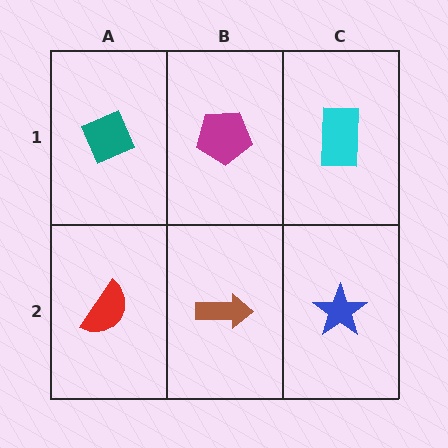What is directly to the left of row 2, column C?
A brown arrow.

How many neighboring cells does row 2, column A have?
2.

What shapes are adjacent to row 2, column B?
A magenta pentagon (row 1, column B), a red semicircle (row 2, column A), a blue star (row 2, column C).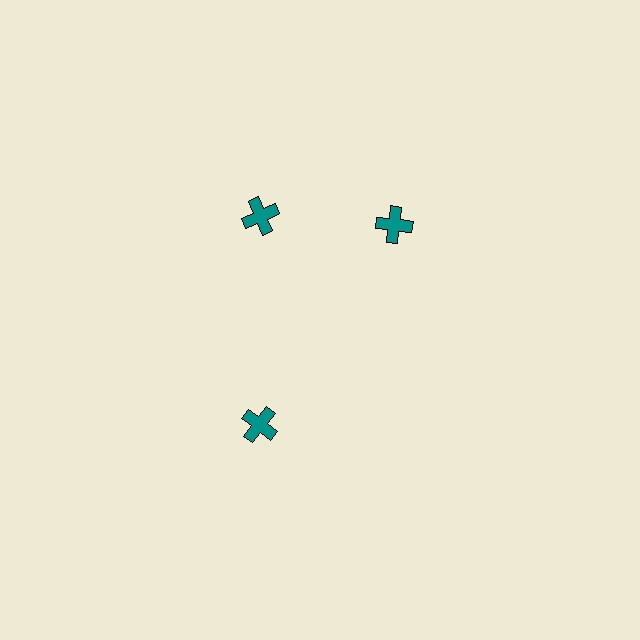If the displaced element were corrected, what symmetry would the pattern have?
It would have 3-fold rotational symmetry — the pattern would map onto itself every 120 degrees.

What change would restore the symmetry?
The symmetry would be restored by rotating it back into even spacing with its neighbors so that all 3 crosses sit at equal angles and equal distance from the center.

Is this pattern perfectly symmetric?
No. The 3 teal crosses are arranged in a ring, but one element near the 3 o'clock position is rotated out of alignment along the ring, breaking the 3-fold rotational symmetry.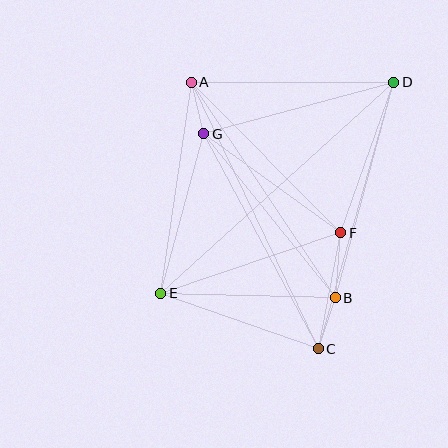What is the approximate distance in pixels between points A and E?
The distance between A and E is approximately 214 pixels.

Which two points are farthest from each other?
Points D and E are farthest from each other.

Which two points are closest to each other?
Points A and G are closest to each other.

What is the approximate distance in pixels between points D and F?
The distance between D and F is approximately 160 pixels.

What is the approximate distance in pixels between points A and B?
The distance between A and B is approximately 259 pixels.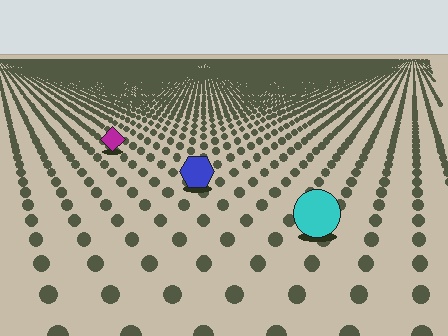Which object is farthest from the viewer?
The magenta diamond is farthest from the viewer. It appears smaller and the ground texture around it is denser.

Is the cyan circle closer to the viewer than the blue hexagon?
Yes. The cyan circle is closer — you can tell from the texture gradient: the ground texture is coarser near it.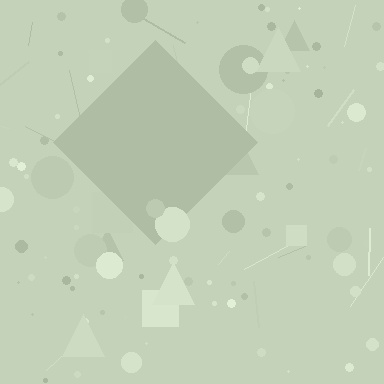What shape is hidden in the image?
A diamond is hidden in the image.